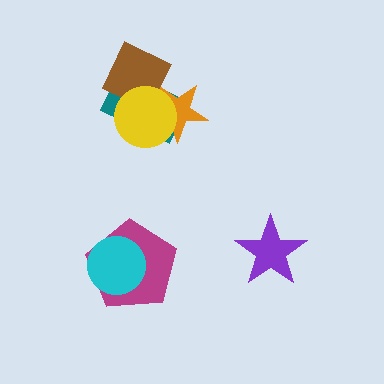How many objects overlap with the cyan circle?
1 object overlaps with the cyan circle.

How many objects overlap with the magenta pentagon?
1 object overlaps with the magenta pentagon.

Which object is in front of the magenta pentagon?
The cyan circle is in front of the magenta pentagon.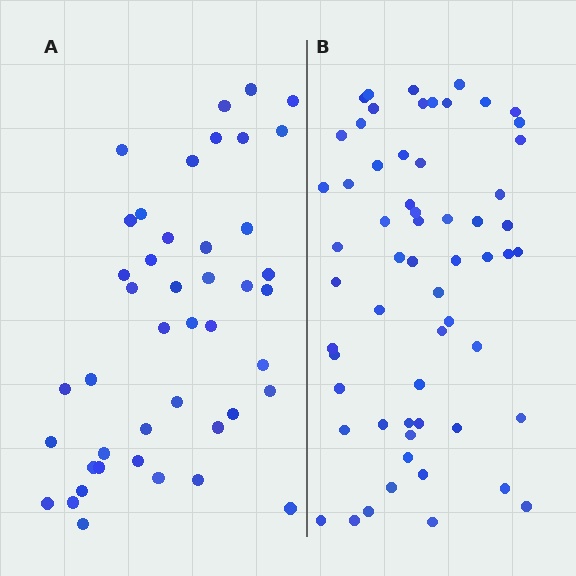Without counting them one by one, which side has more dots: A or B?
Region B (the right region) has more dots.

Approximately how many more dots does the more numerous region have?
Region B has approximately 15 more dots than region A.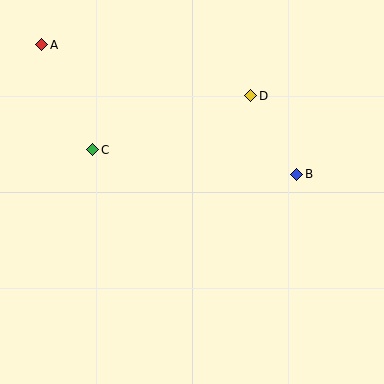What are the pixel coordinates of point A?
Point A is at (42, 45).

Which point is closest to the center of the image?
Point B at (297, 174) is closest to the center.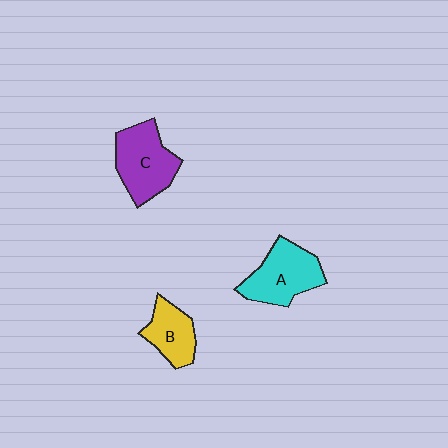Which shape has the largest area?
Shape C (purple).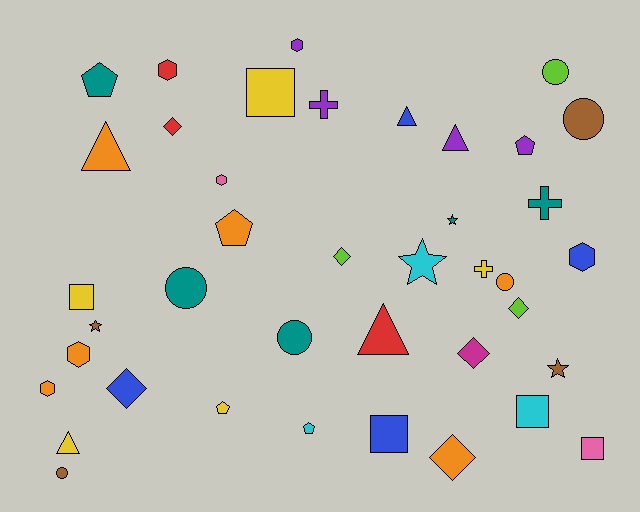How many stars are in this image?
There are 4 stars.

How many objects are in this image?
There are 40 objects.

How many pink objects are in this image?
There are 2 pink objects.